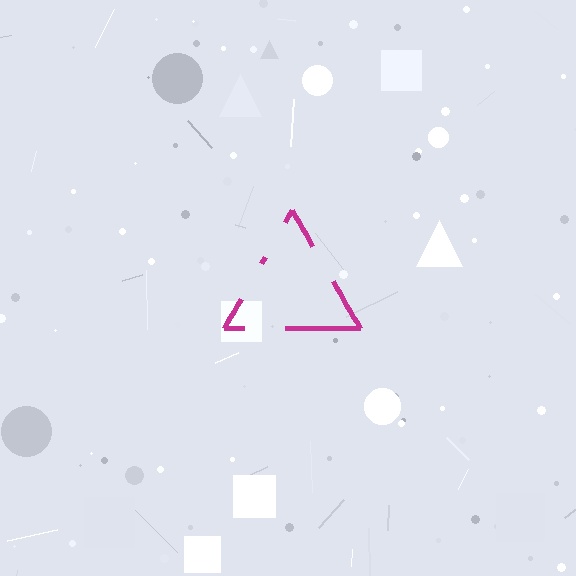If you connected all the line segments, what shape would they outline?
They would outline a triangle.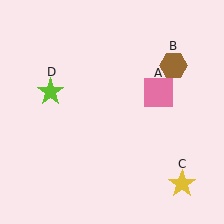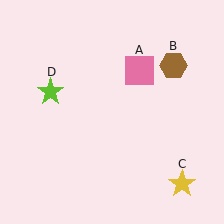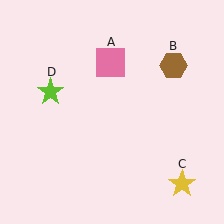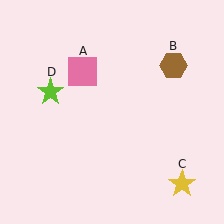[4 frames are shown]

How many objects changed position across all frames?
1 object changed position: pink square (object A).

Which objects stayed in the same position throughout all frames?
Brown hexagon (object B) and yellow star (object C) and lime star (object D) remained stationary.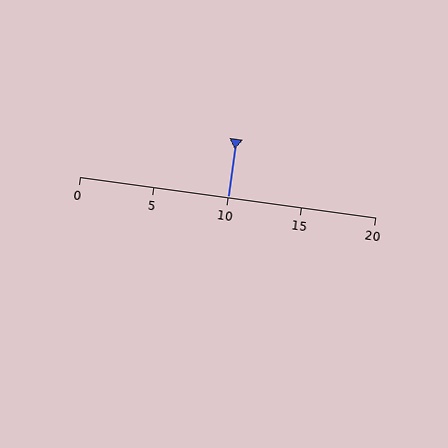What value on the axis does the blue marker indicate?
The marker indicates approximately 10.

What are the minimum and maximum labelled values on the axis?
The axis runs from 0 to 20.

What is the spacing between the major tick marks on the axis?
The major ticks are spaced 5 apart.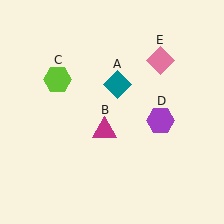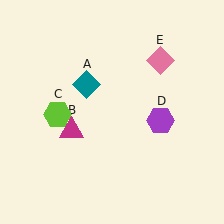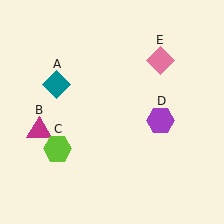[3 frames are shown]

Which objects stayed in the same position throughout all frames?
Purple hexagon (object D) and pink diamond (object E) remained stationary.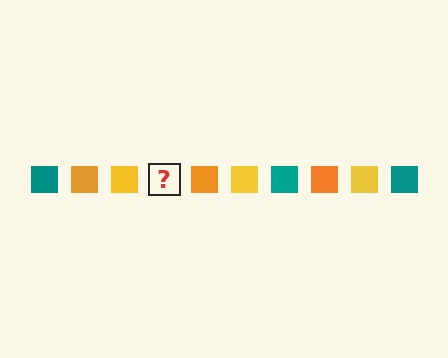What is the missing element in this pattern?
The missing element is a teal square.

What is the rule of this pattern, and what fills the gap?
The rule is that the pattern cycles through teal, orange, yellow squares. The gap should be filled with a teal square.